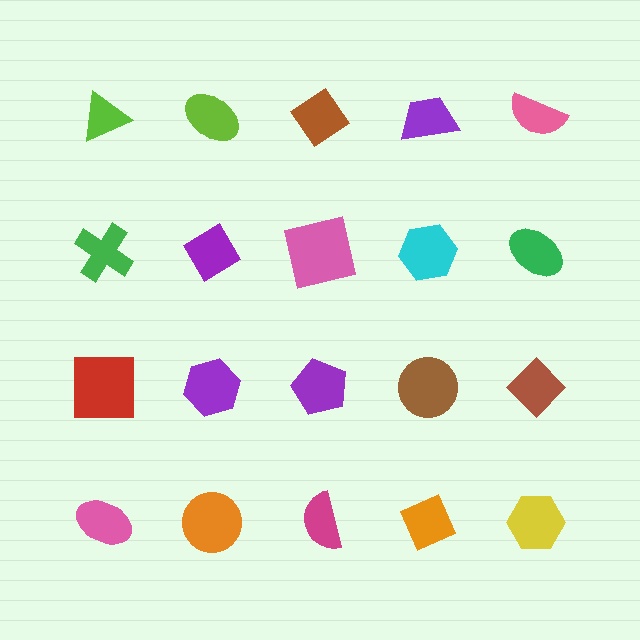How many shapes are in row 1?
5 shapes.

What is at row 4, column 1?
A pink ellipse.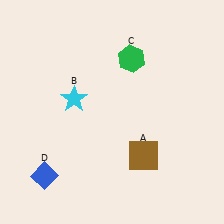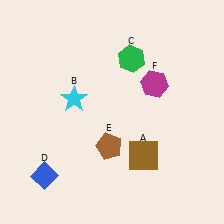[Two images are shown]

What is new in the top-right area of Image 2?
A magenta hexagon (F) was added in the top-right area of Image 2.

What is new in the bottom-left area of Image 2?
A brown pentagon (E) was added in the bottom-left area of Image 2.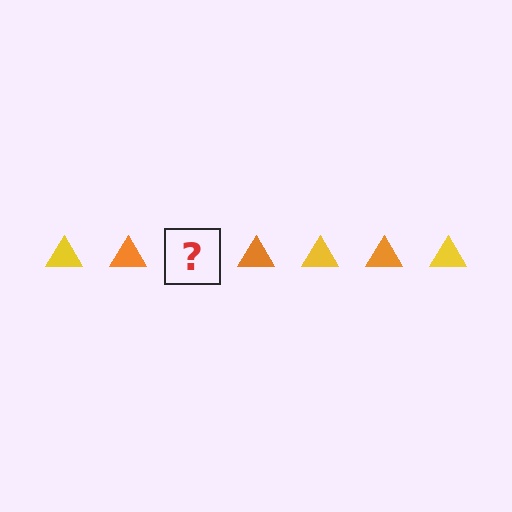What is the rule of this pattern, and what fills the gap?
The rule is that the pattern cycles through yellow, orange triangles. The gap should be filled with a yellow triangle.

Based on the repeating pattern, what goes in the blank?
The blank should be a yellow triangle.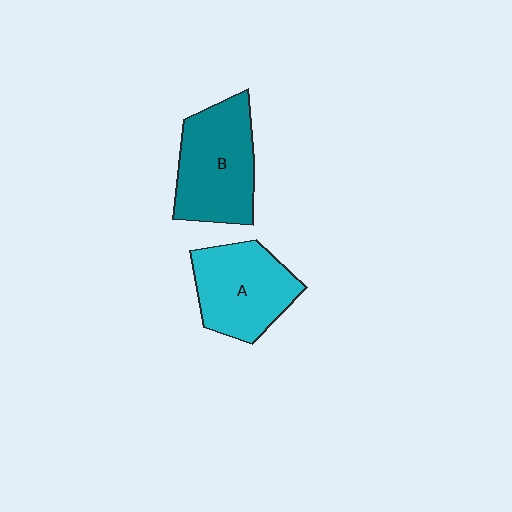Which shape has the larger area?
Shape B (teal).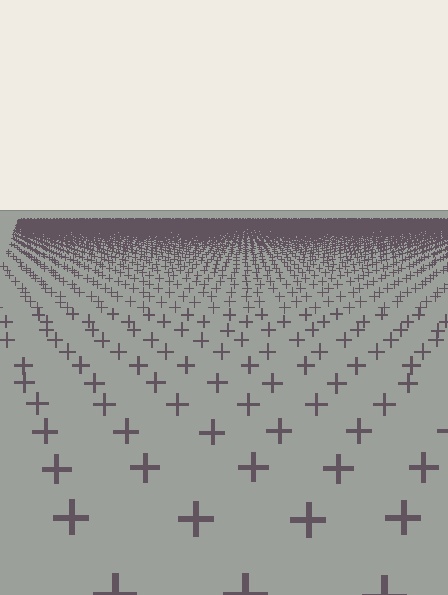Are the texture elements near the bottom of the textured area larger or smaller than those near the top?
Larger. Near the bottom, elements are closer to the viewer and appear at a bigger on-screen size.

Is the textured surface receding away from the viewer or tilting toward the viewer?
The surface is receding away from the viewer. Texture elements get smaller and denser toward the top.